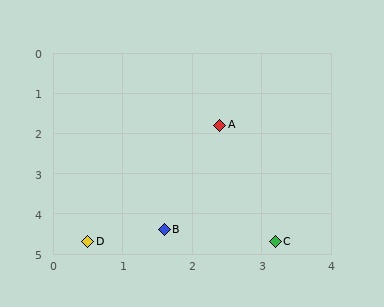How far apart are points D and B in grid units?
Points D and B are about 1.1 grid units apart.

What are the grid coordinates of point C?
Point C is at approximately (3.2, 4.7).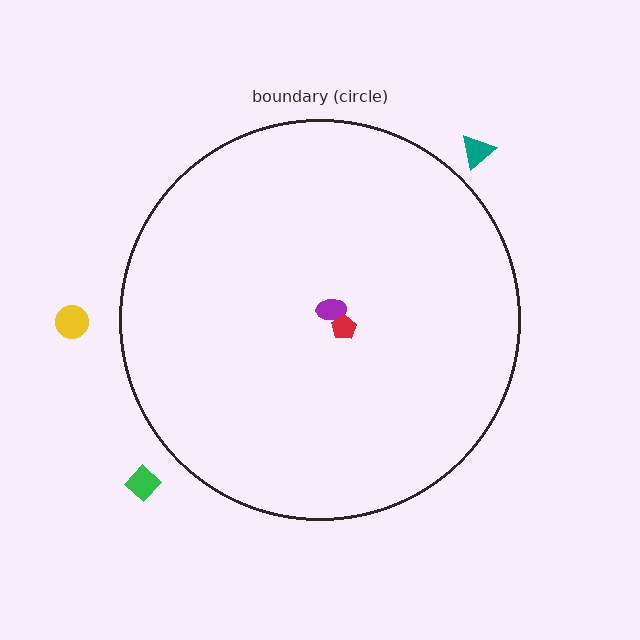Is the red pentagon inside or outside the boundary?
Inside.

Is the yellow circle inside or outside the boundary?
Outside.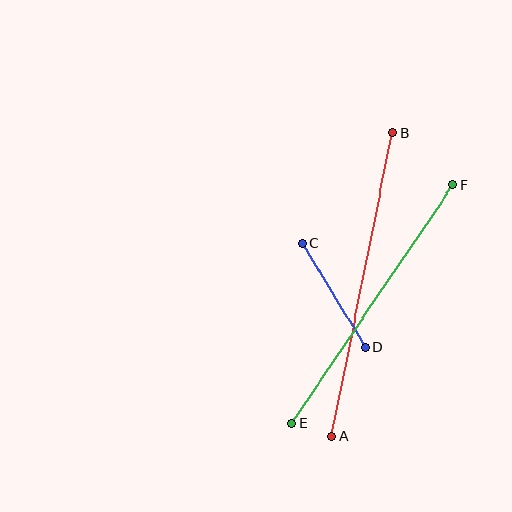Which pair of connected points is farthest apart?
Points A and B are farthest apart.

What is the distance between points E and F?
The distance is approximately 287 pixels.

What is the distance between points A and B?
The distance is approximately 310 pixels.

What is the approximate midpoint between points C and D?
The midpoint is at approximately (334, 295) pixels.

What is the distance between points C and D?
The distance is approximately 122 pixels.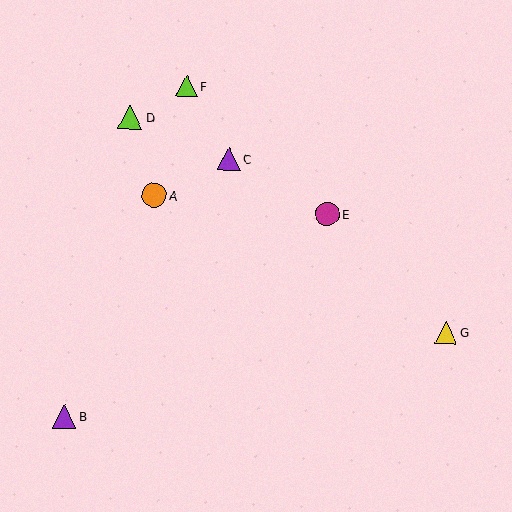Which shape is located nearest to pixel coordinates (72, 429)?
The purple triangle (labeled B) at (64, 417) is nearest to that location.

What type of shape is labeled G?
Shape G is a yellow triangle.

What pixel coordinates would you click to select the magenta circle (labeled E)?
Click at (327, 214) to select the magenta circle E.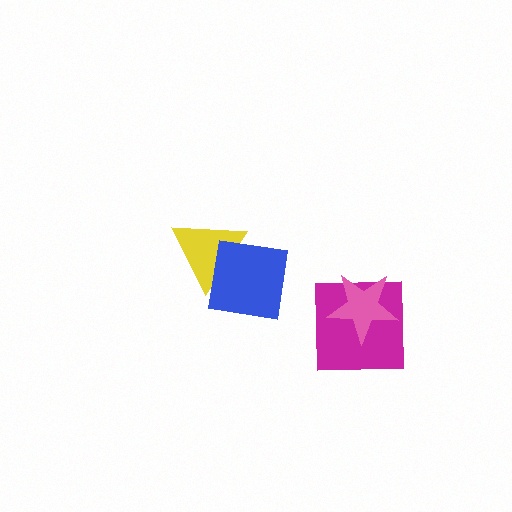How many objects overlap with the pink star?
1 object overlaps with the pink star.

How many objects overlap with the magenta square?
1 object overlaps with the magenta square.